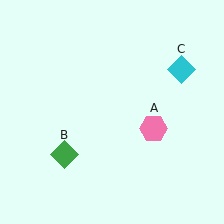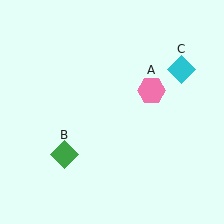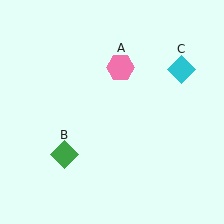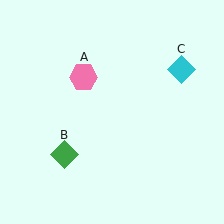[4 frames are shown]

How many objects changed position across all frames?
1 object changed position: pink hexagon (object A).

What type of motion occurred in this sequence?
The pink hexagon (object A) rotated counterclockwise around the center of the scene.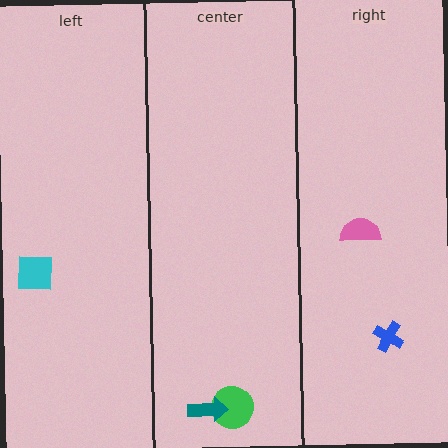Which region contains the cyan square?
The left region.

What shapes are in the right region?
The pink semicircle, the blue cross.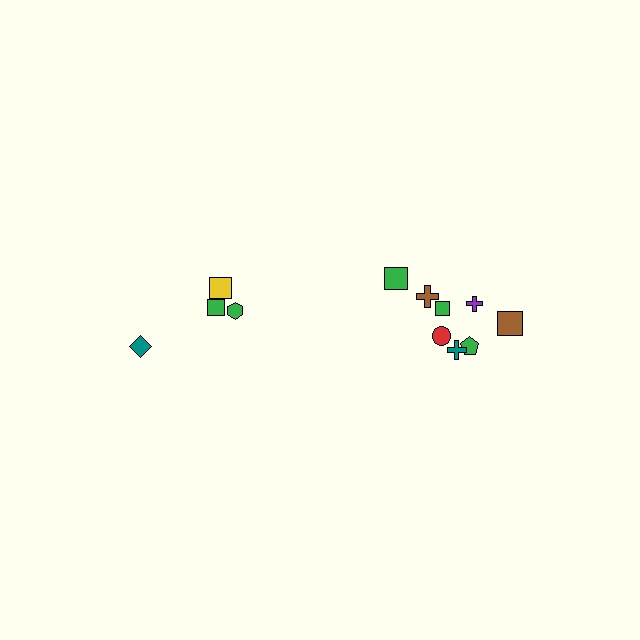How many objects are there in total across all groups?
There are 12 objects.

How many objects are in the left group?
There are 4 objects.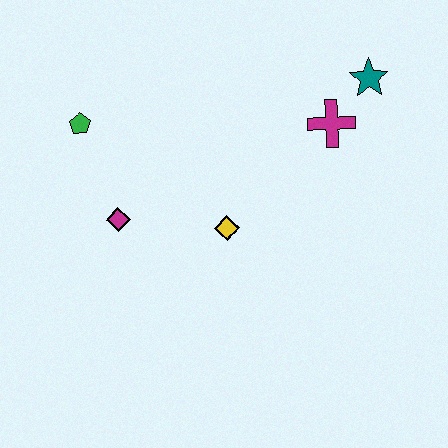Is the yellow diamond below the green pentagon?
Yes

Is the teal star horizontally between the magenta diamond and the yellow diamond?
No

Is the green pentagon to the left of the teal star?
Yes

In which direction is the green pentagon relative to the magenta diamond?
The green pentagon is above the magenta diamond.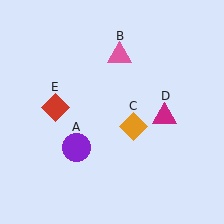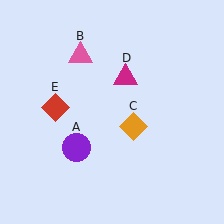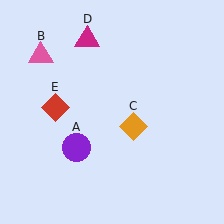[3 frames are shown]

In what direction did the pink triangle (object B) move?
The pink triangle (object B) moved left.